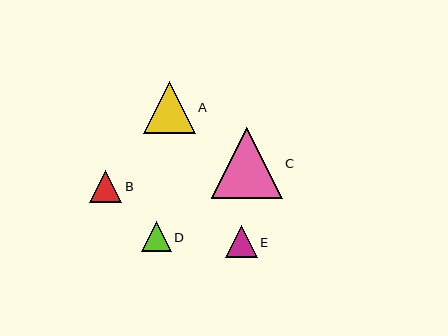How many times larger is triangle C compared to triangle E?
Triangle C is approximately 2.2 times the size of triangle E.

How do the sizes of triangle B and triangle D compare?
Triangle B and triangle D are approximately the same size.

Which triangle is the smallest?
Triangle D is the smallest with a size of approximately 30 pixels.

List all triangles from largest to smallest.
From largest to smallest: C, A, B, E, D.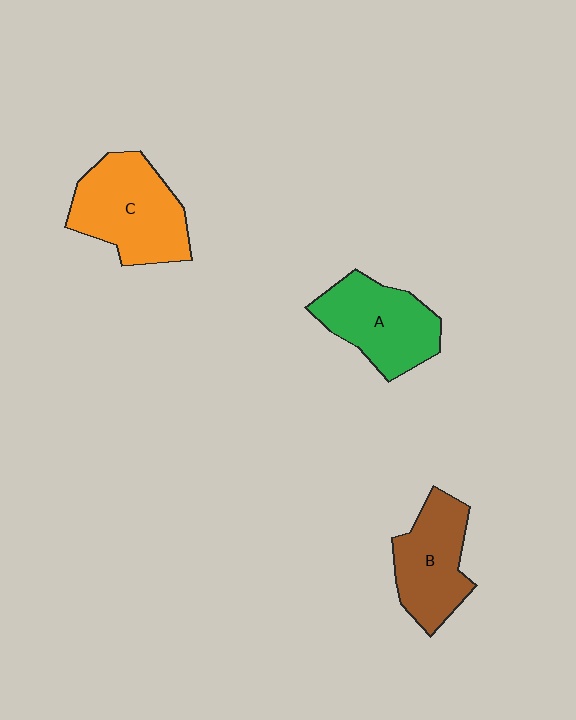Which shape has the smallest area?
Shape B (brown).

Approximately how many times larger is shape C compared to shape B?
Approximately 1.3 times.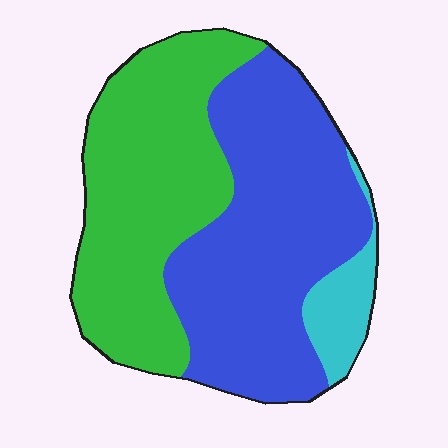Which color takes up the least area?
Cyan, at roughly 10%.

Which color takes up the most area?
Blue, at roughly 50%.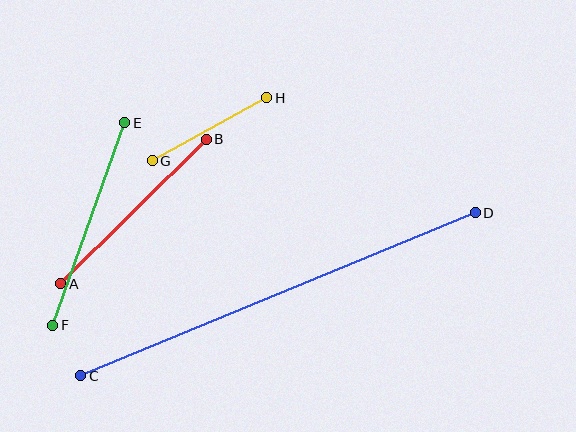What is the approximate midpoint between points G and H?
The midpoint is at approximately (210, 129) pixels.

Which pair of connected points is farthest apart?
Points C and D are farthest apart.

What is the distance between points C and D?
The distance is approximately 427 pixels.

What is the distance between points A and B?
The distance is approximately 205 pixels.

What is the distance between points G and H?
The distance is approximately 131 pixels.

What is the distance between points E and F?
The distance is approximately 215 pixels.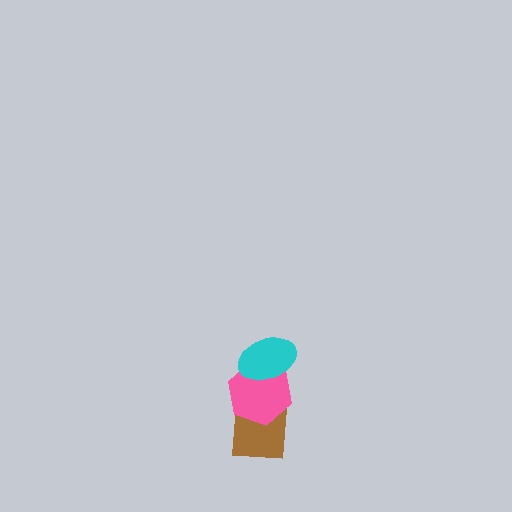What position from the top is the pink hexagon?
The pink hexagon is 2nd from the top.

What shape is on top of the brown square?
The pink hexagon is on top of the brown square.